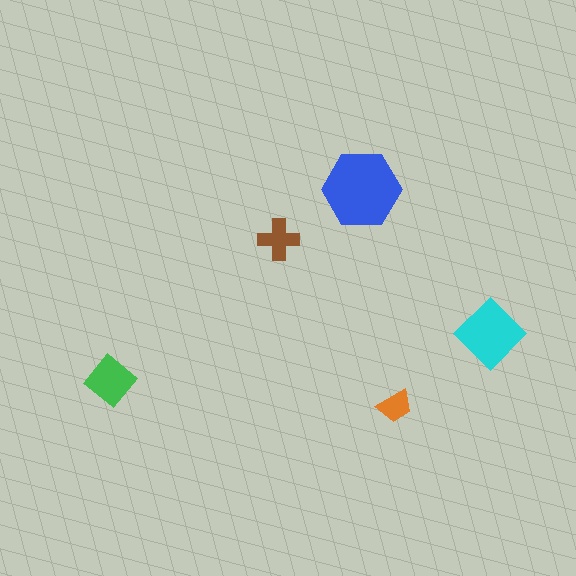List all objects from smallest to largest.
The orange trapezoid, the brown cross, the green diamond, the cyan diamond, the blue hexagon.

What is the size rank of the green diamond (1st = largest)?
3rd.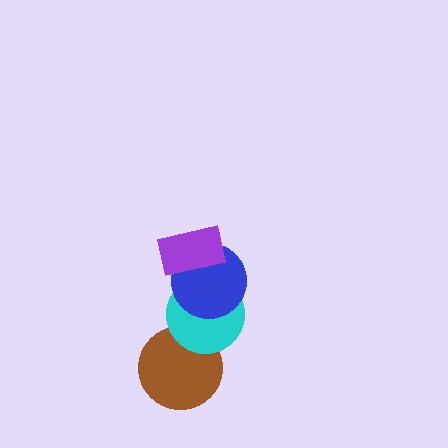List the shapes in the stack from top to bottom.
From top to bottom: the purple rectangle, the blue circle, the cyan circle, the brown circle.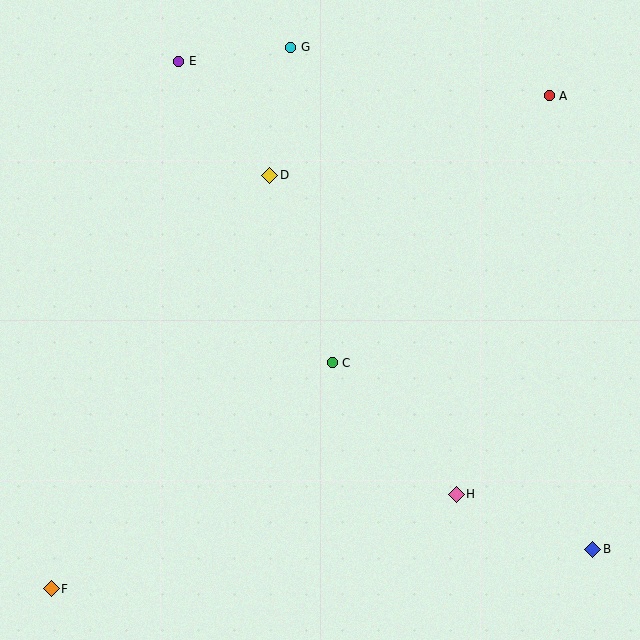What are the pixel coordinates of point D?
Point D is at (270, 175).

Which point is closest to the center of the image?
Point C at (332, 363) is closest to the center.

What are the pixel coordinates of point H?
Point H is at (456, 494).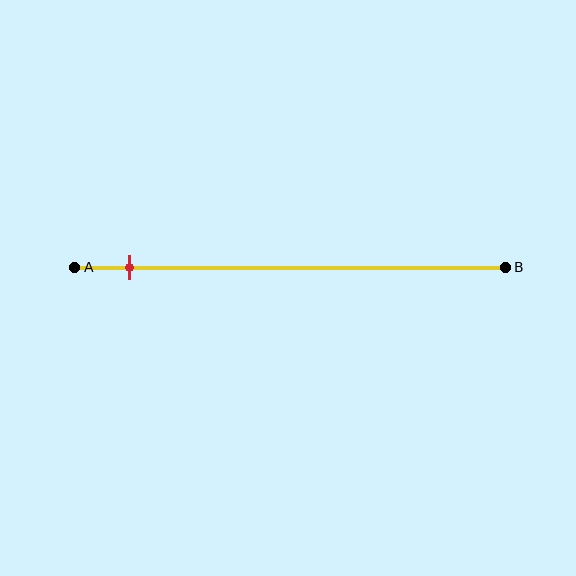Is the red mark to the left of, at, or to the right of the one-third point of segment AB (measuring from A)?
The red mark is to the left of the one-third point of segment AB.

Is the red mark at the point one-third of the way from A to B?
No, the mark is at about 15% from A, not at the 33% one-third point.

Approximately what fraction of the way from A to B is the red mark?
The red mark is approximately 15% of the way from A to B.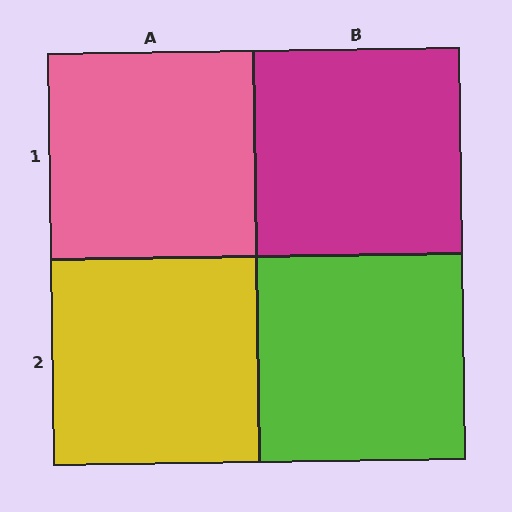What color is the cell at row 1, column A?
Pink.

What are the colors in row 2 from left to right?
Yellow, lime.